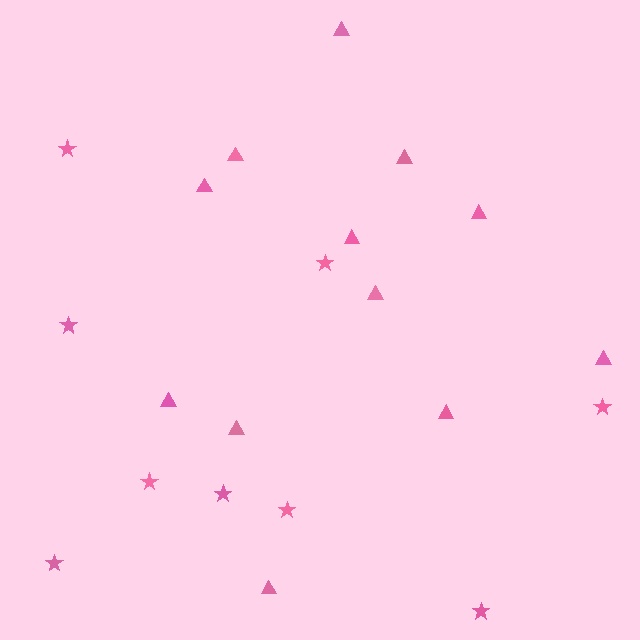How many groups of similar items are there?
There are 2 groups: one group of stars (9) and one group of triangles (12).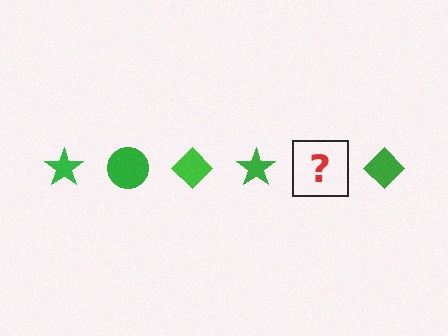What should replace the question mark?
The question mark should be replaced with a green circle.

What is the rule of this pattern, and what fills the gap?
The rule is that the pattern cycles through star, circle, diamond shapes in green. The gap should be filled with a green circle.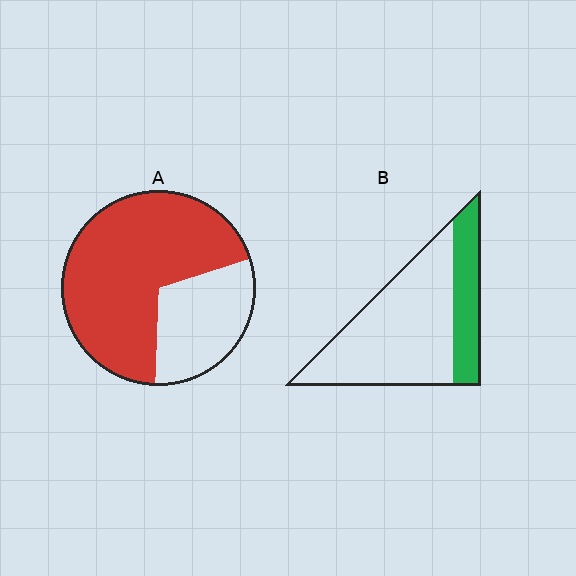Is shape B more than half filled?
No.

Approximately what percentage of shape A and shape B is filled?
A is approximately 70% and B is approximately 25%.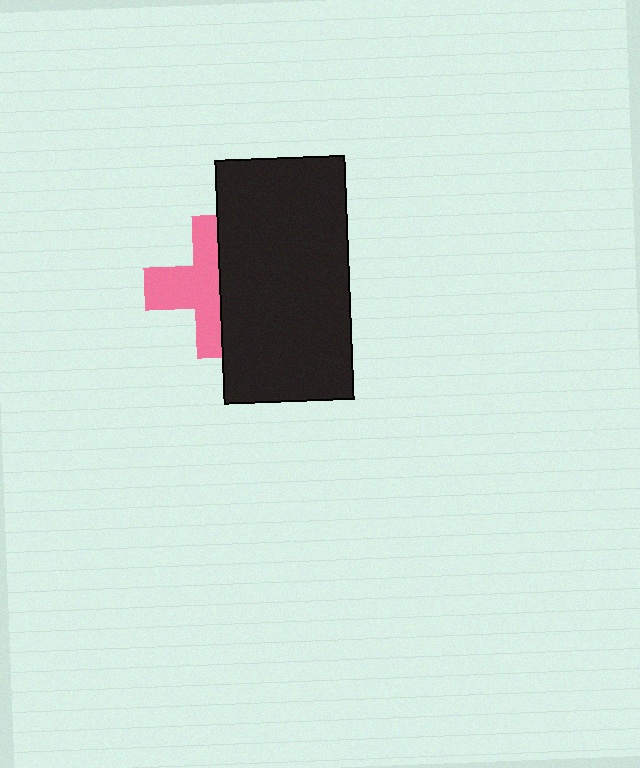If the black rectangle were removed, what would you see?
You would see the complete pink cross.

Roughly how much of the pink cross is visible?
About half of it is visible (roughly 55%).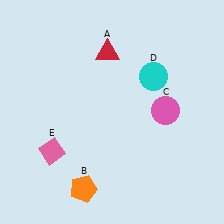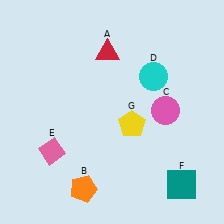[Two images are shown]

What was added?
A teal square (F), a yellow pentagon (G) were added in Image 2.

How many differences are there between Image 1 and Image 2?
There are 2 differences between the two images.